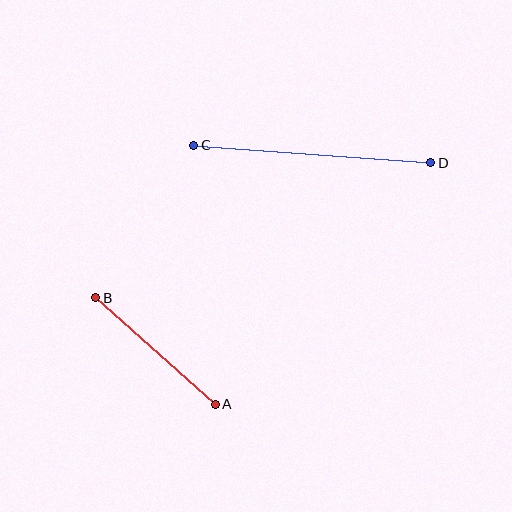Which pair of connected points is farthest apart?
Points C and D are farthest apart.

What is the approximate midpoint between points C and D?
The midpoint is at approximately (312, 154) pixels.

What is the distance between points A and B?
The distance is approximately 160 pixels.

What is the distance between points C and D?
The distance is approximately 238 pixels.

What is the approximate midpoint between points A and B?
The midpoint is at approximately (156, 351) pixels.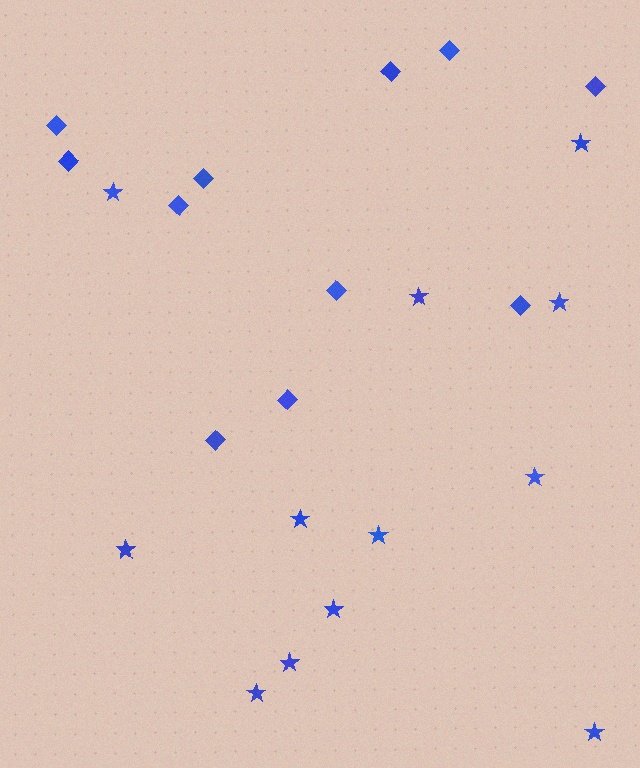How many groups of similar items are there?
There are 2 groups: one group of stars (12) and one group of diamonds (11).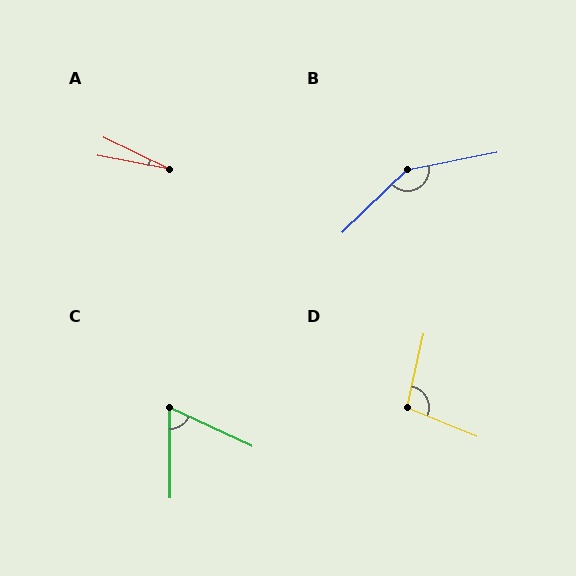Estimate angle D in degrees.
Approximately 100 degrees.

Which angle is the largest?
B, at approximately 147 degrees.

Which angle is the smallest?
A, at approximately 15 degrees.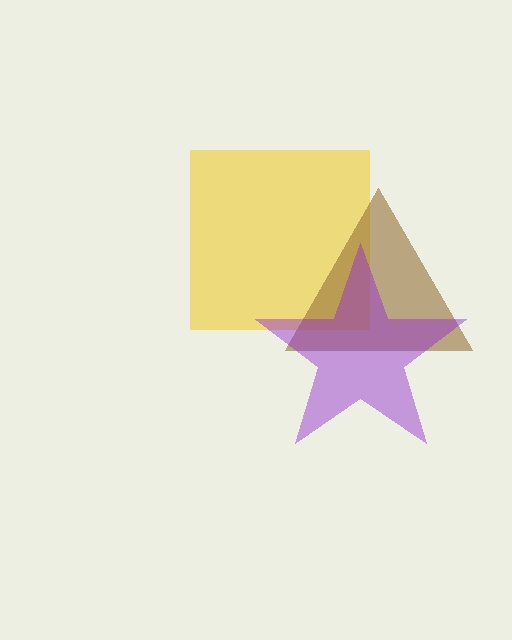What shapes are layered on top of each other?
The layered shapes are: a yellow square, a brown triangle, a purple star.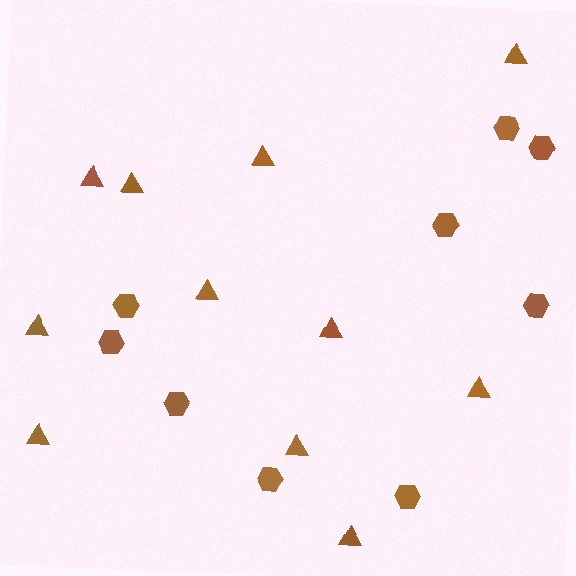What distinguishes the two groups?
There are 2 groups: one group of hexagons (9) and one group of triangles (11).